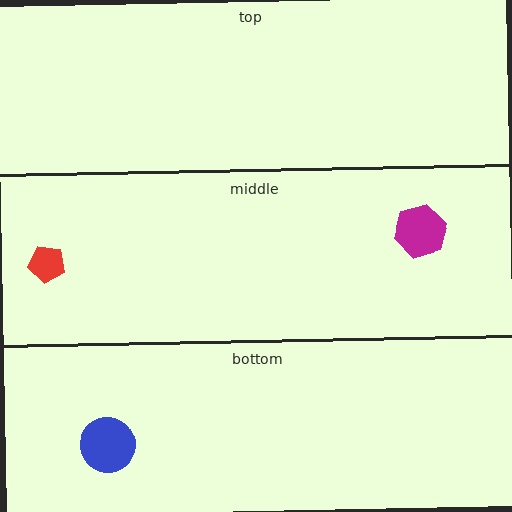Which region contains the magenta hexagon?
The middle region.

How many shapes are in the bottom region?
1.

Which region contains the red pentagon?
The middle region.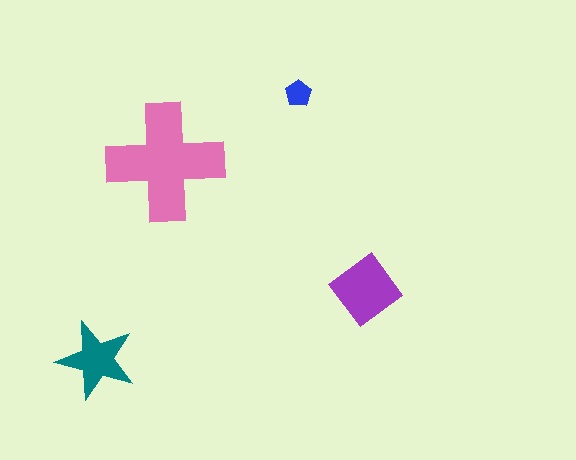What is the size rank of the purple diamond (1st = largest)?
2nd.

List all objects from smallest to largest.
The blue pentagon, the teal star, the purple diamond, the pink cross.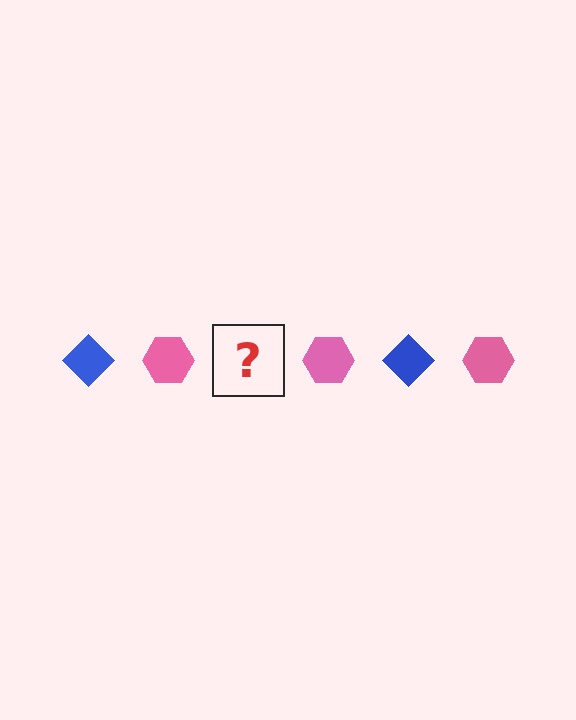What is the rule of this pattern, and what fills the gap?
The rule is that the pattern alternates between blue diamond and pink hexagon. The gap should be filled with a blue diamond.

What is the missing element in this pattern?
The missing element is a blue diamond.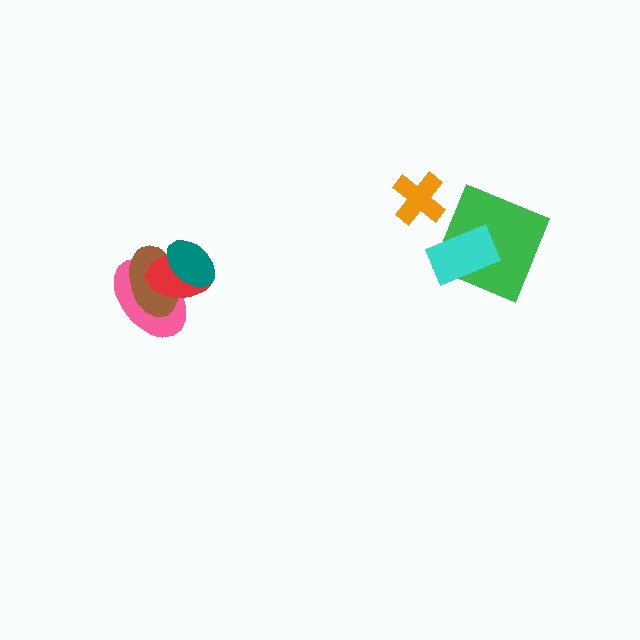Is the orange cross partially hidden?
No, no other shape covers it.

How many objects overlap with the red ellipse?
3 objects overlap with the red ellipse.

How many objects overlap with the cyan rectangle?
1 object overlaps with the cyan rectangle.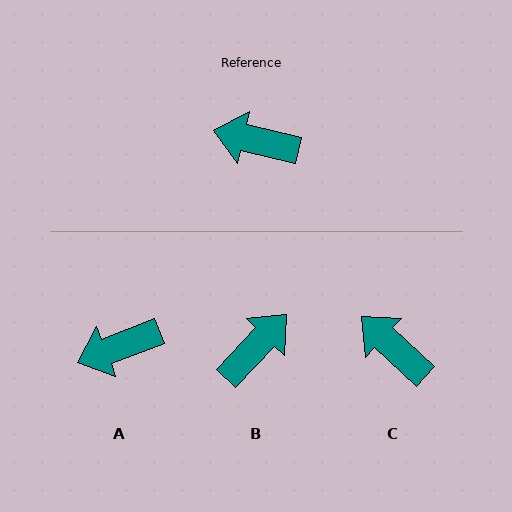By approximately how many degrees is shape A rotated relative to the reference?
Approximately 34 degrees counter-clockwise.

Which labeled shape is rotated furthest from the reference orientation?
B, about 121 degrees away.